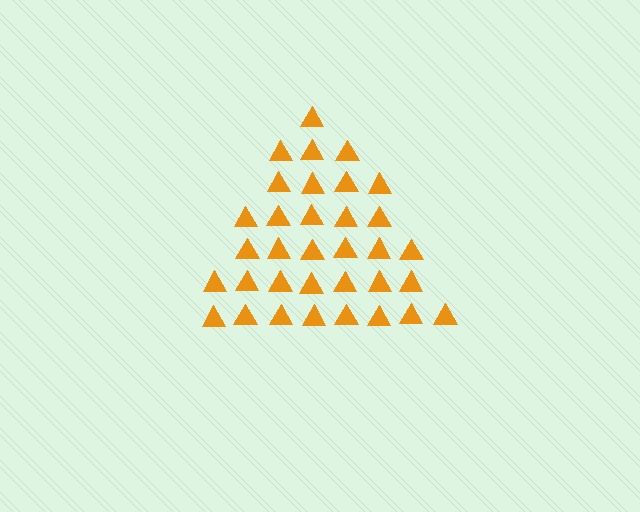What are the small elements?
The small elements are triangles.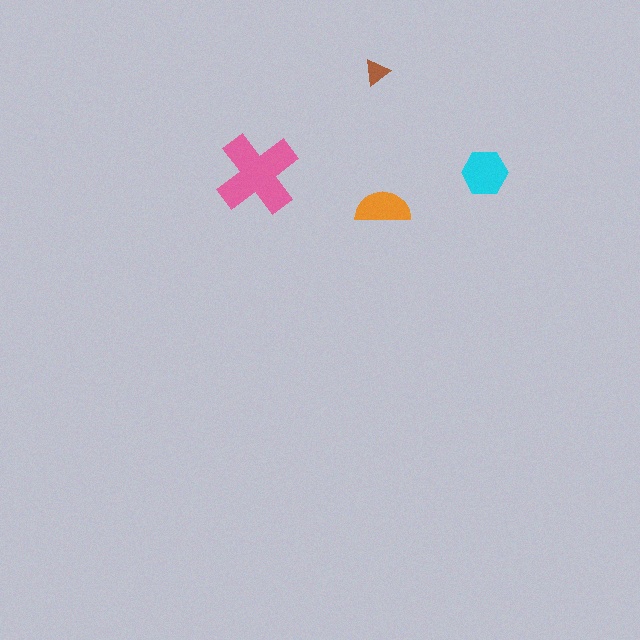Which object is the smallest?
The brown triangle.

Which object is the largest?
The pink cross.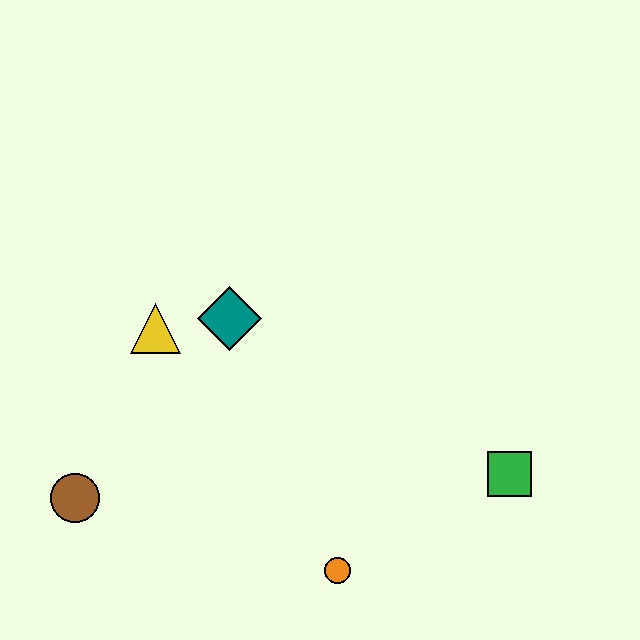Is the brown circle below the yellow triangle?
Yes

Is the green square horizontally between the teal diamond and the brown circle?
No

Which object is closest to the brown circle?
The yellow triangle is closest to the brown circle.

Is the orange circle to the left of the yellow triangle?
No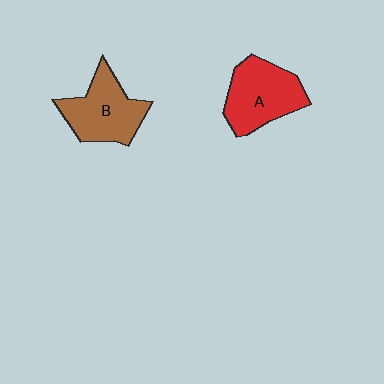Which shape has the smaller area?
Shape B (brown).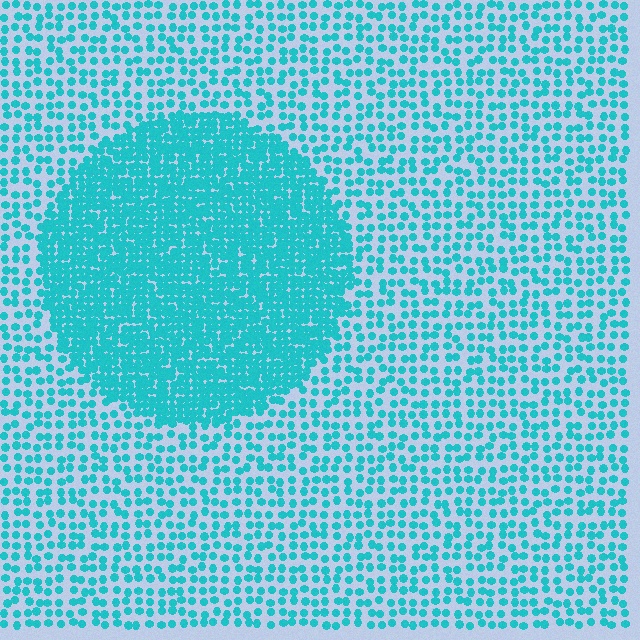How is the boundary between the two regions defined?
The boundary is defined by a change in element density (approximately 2.4x ratio). All elements are the same color, size, and shape.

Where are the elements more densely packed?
The elements are more densely packed inside the circle boundary.